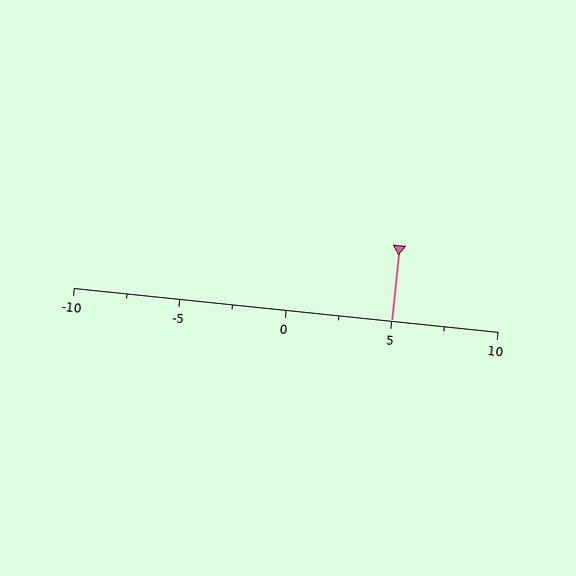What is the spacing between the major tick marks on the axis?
The major ticks are spaced 5 apart.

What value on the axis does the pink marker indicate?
The marker indicates approximately 5.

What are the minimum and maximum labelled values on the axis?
The axis runs from -10 to 10.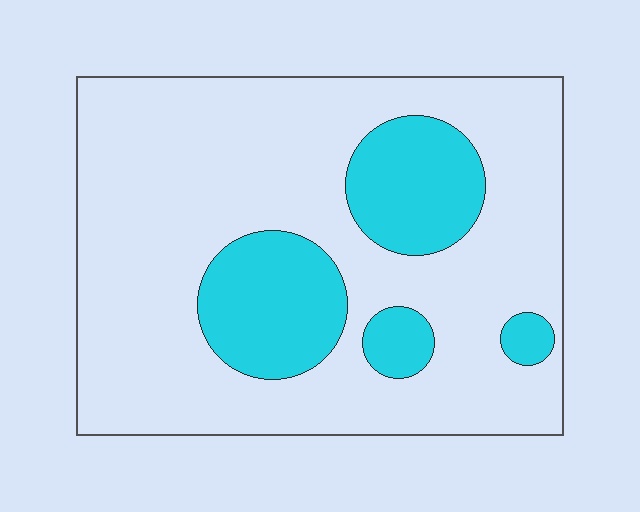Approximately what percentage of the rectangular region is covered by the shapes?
Approximately 25%.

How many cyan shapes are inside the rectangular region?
4.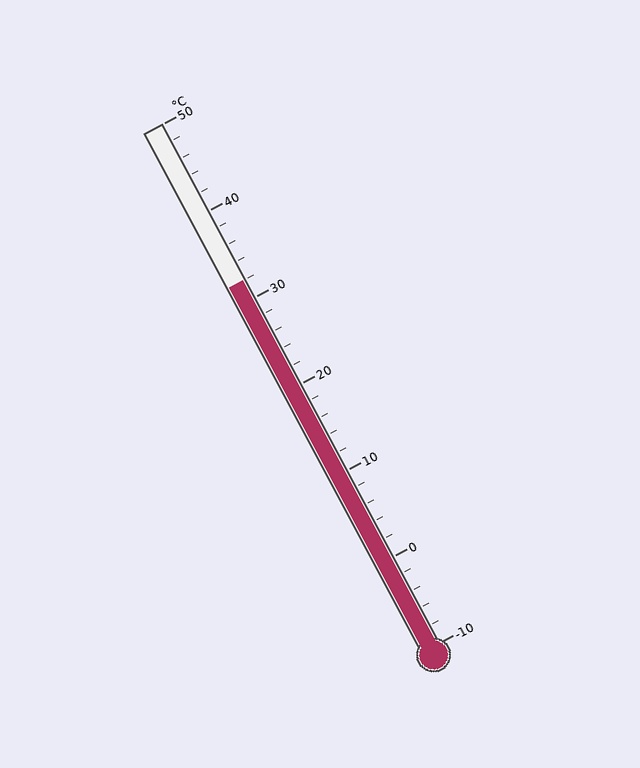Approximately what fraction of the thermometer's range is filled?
The thermometer is filled to approximately 70% of its range.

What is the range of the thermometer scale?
The thermometer scale ranges from -10°C to 50°C.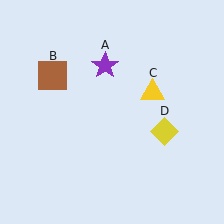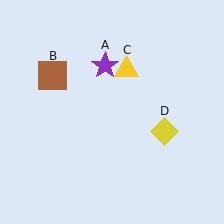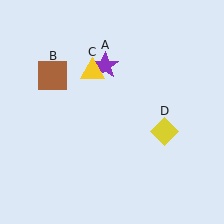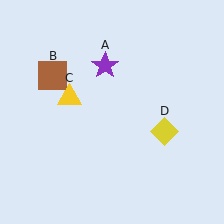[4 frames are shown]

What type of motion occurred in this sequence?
The yellow triangle (object C) rotated counterclockwise around the center of the scene.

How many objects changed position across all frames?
1 object changed position: yellow triangle (object C).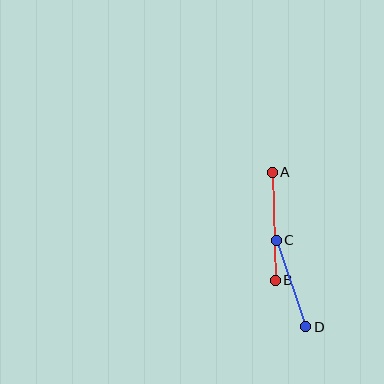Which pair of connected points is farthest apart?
Points A and B are farthest apart.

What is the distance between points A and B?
The distance is approximately 108 pixels.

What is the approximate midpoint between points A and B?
The midpoint is at approximately (274, 226) pixels.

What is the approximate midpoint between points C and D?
The midpoint is at approximately (291, 284) pixels.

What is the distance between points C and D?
The distance is approximately 91 pixels.